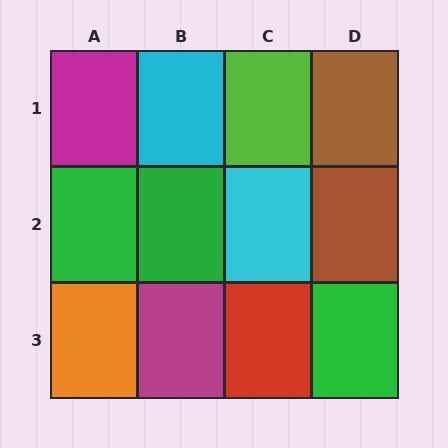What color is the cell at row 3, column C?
Red.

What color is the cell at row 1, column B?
Cyan.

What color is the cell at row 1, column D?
Brown.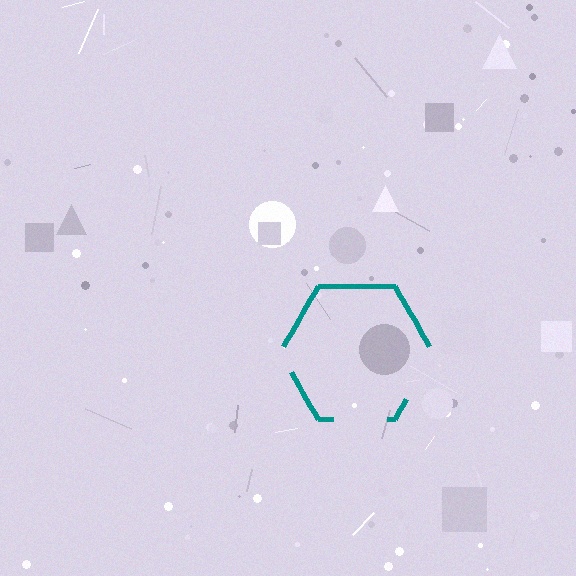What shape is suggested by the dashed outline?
The dashed outline suggests a hexagon.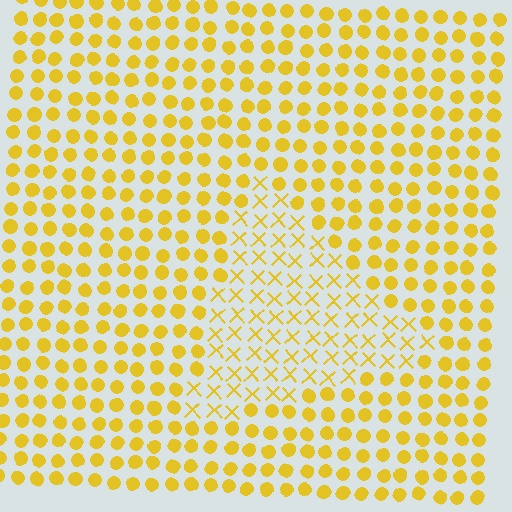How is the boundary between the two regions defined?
The boundary is defined by a change in element shape: X marks inside vs. circles outside. All elements share the same color and spacing.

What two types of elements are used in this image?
The image uses X marks inside the triangle region and circles outside it.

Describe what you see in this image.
The image is filled with small yellow elements arranged in a uniform grid. A triangle-shaped region contains X marks, while the surrounding area contains circles. The boundary is defined purely by the change in element shape.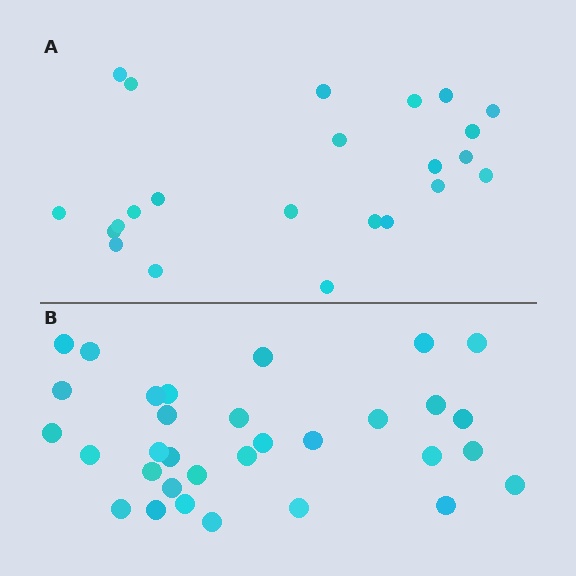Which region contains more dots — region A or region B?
Region B (the bottom region) has more dots.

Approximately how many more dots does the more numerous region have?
Region B has roughly 8 or so more dots than region A.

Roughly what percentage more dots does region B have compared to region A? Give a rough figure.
About 40% more.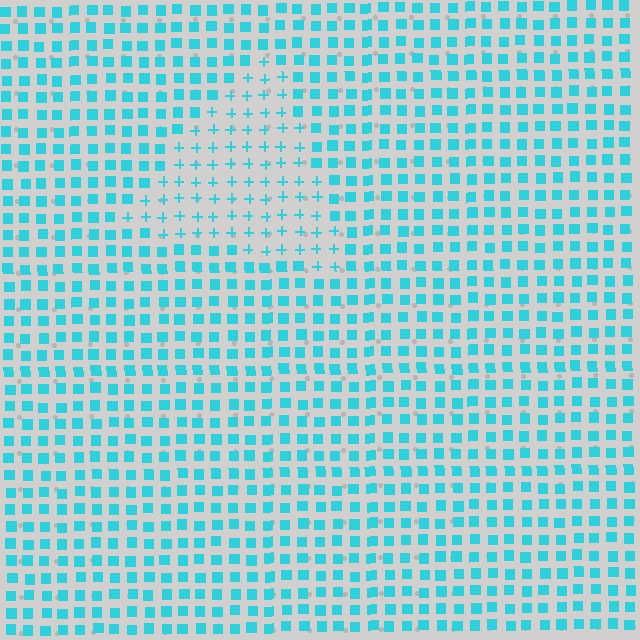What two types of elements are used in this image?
The image uses plus signs inside the triangle region and squares outside it.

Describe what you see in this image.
The image is filled with small cyan elements arranged in a uniform grid. A triangle-shaped region contains plus signs, while the surrounding area contains squares. The boundary is defined purely by the change in element shape.